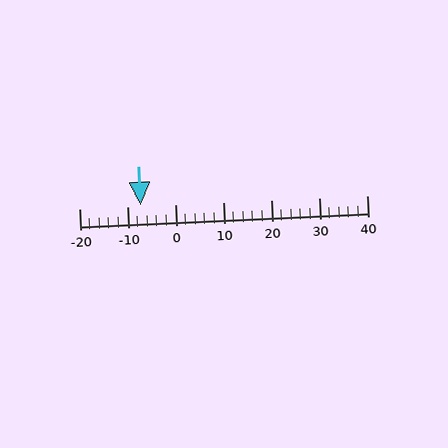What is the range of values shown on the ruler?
The ruler shows values from -20 to 40.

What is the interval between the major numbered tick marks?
The major tick marks are spaced 10 units apart.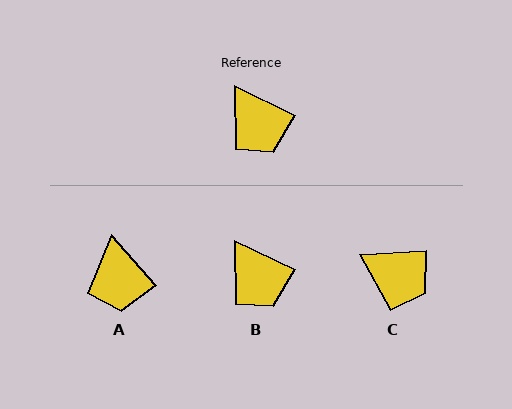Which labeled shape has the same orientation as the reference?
B.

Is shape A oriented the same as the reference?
No, it is off by about 23 degrees.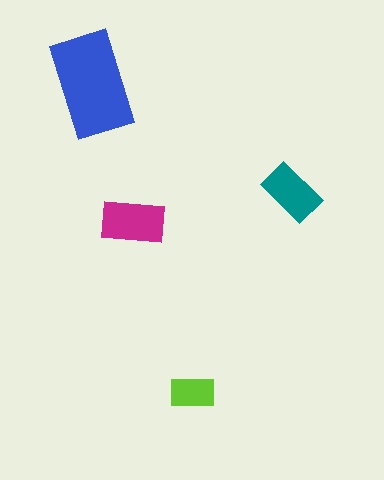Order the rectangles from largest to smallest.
the blue one, the magenta one, the teal one, the lime one.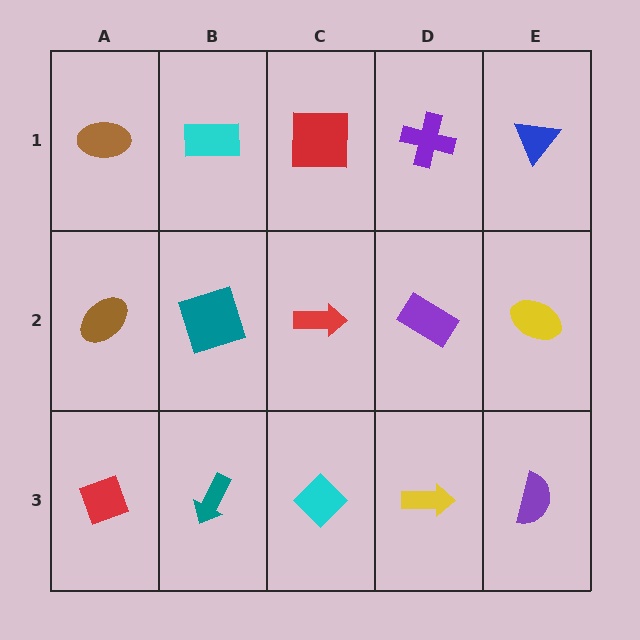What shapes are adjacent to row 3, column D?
A purple rectangle (row 2, column D), a cyan diamond (row 3, column C), a purple semicircle (row 3, column E).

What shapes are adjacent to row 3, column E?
A yellow ellipse (row 2, column E), a yellow arrow (row 3, column D).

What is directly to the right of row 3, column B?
A cyan diamond.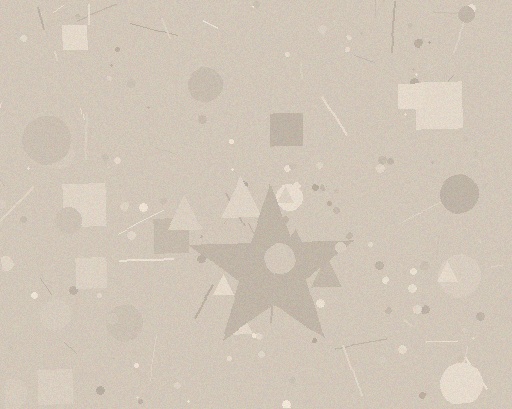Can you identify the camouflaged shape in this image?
The camouflaged shape is a star.